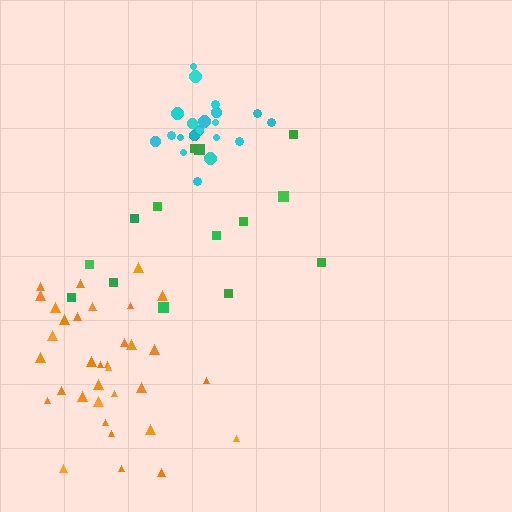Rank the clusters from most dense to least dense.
cyan, orange, green.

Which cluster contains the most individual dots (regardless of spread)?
Orange (34).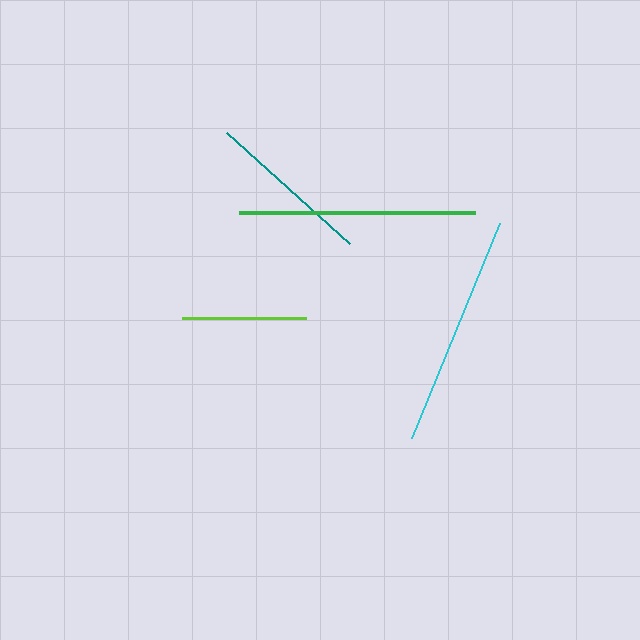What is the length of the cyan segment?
The cyan segment is approximately 232 pixels long.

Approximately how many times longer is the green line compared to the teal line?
The green line is approximately 1.4 times the length of the teal line.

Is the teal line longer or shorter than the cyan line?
The cyan line is longer than the teal line.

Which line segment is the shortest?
The lime line is the shortest at approximately 124 pixels.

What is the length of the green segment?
The green segment is approximately 237 pixels long.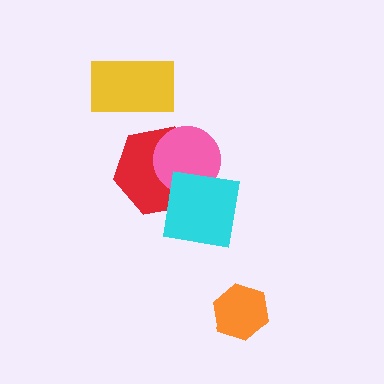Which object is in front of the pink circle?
The cyan square is in front of the pink circle.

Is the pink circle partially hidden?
Yes, it is partially covered by another shape.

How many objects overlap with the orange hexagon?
0 objects overlap with the orange hexagon.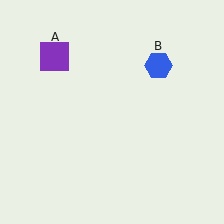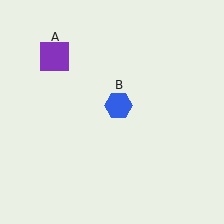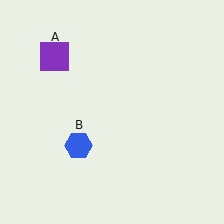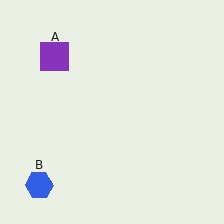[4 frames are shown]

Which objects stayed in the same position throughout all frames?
Purple square (object A) remained stationary.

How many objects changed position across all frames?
1 object changed position: blue hexagon (object B).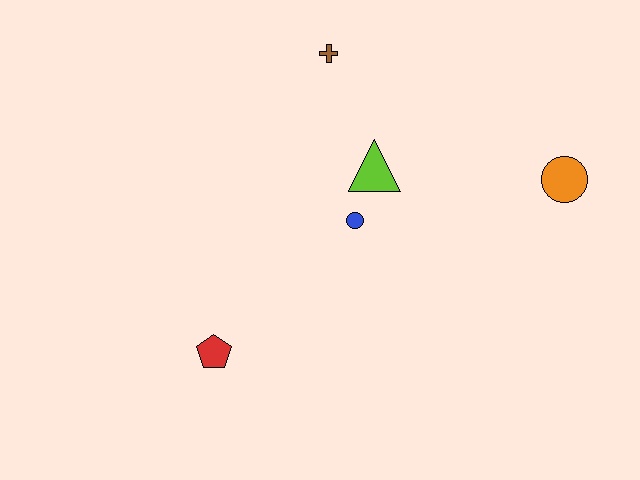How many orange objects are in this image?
There is 1 orange object.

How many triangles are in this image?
There is 1 triangle.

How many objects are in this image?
There are 5 objects.